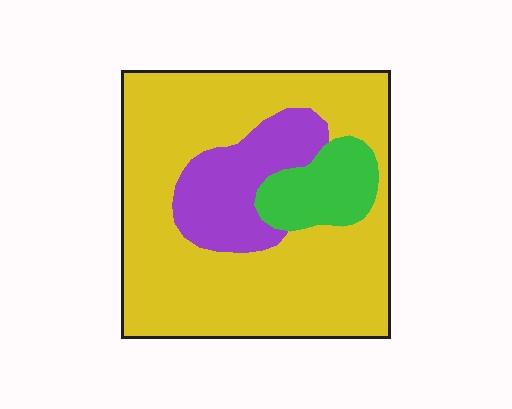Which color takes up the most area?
Yellow, at roughly 70%.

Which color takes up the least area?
Green, at roughly 10%.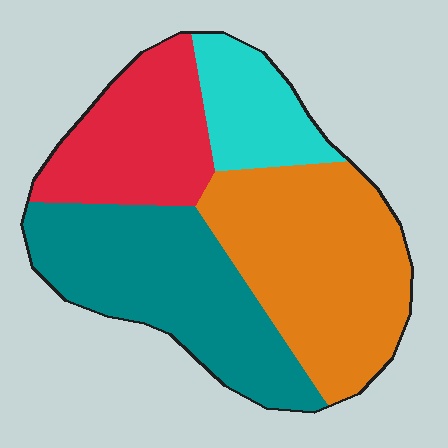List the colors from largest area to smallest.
From largest to smallest: orange, teal, red, cyan.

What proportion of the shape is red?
Red takes up about one fifth (1/5) of the shape.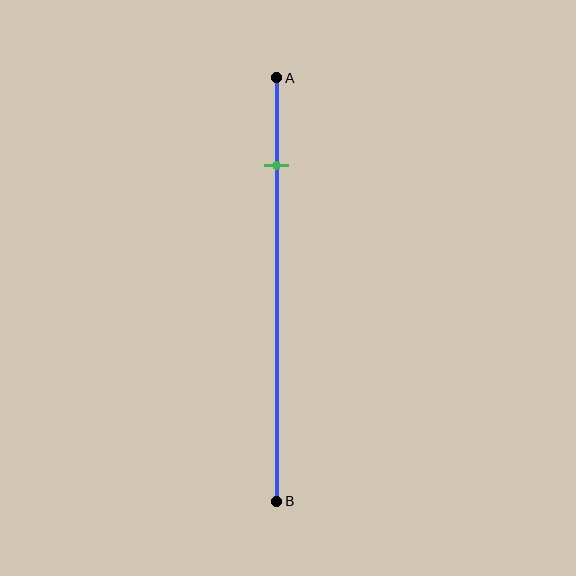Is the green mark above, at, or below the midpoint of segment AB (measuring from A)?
The green mark is above the midpoint of segment AB.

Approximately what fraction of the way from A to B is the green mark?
The green mark is approximately 20% of the way from A to B.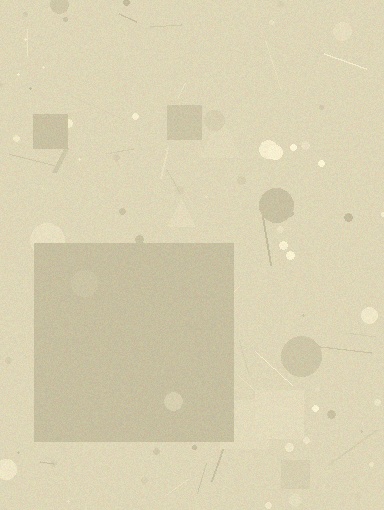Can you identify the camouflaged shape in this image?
The camouflaged shape is a square.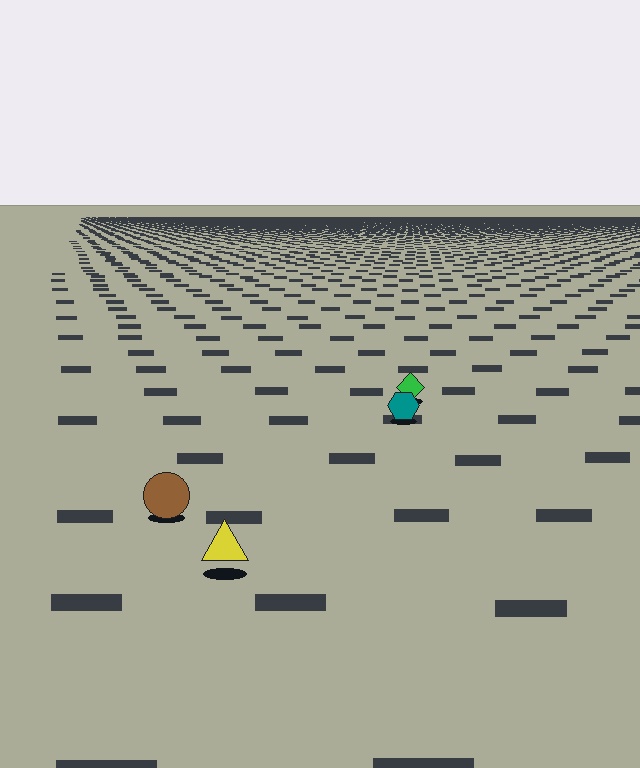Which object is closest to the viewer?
The yellow triangle is closest. The texture marks near it are larger and more spread out.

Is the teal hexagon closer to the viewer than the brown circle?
No. The brown circle is closer — you can tell from the texture gradient: the ground texture is coarser near it.